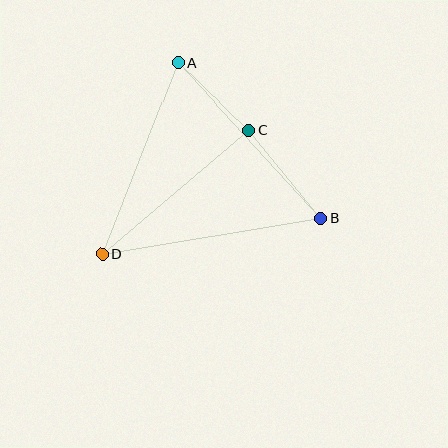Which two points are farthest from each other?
Points B and D are farthest from each other.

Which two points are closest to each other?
Points A and C are closest to each other.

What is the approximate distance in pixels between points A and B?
The distance between A and B is approximately 211 pixels.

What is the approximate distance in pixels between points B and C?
The distance between B and C is approximately 114 pixels.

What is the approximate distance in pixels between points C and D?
The distance between C and D is approximately 192 pixels.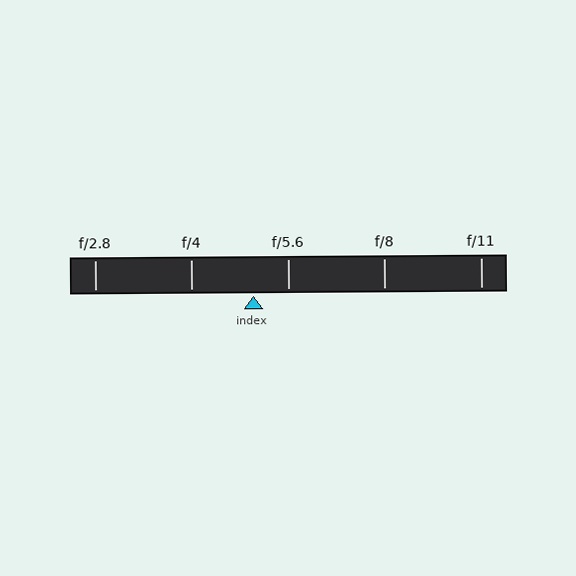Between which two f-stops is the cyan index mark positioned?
The index mark is between f/4 and f/5.6.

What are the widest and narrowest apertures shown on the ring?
The widest aperture shown is f/2.8 and the narrowest is f/11.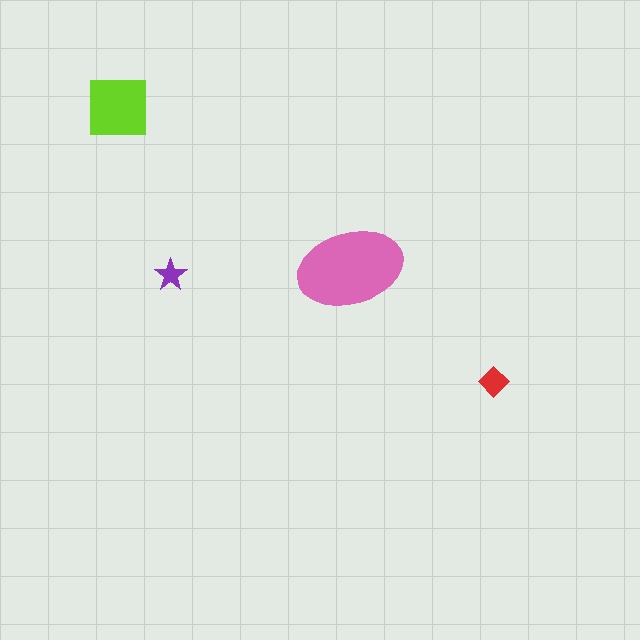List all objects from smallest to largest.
The purple star, the red diamond, the lime square, the pink ellipse.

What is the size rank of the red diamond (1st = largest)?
3rd.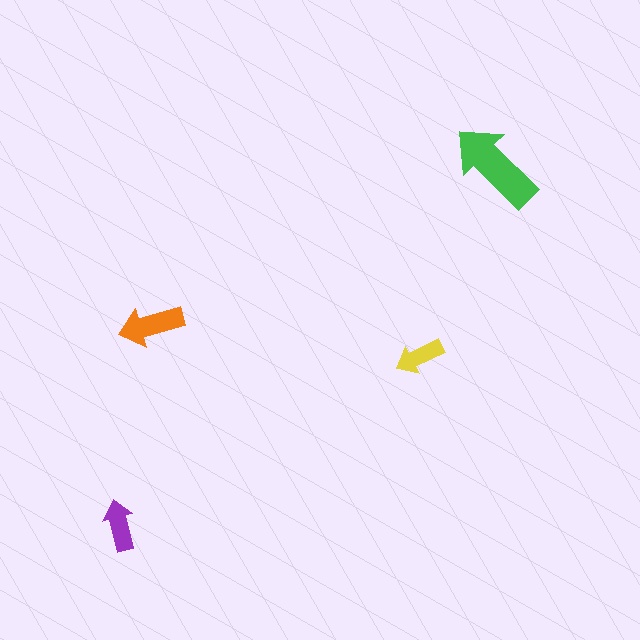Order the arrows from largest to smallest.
the green one, the orange one, the purple one, the yellow one.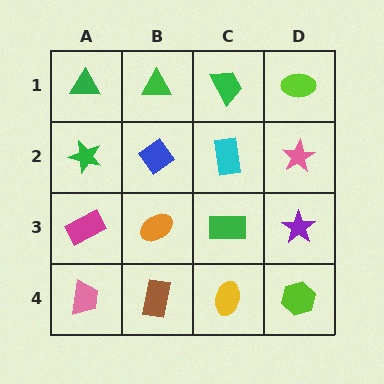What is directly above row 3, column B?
A blue diamond.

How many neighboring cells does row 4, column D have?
2.